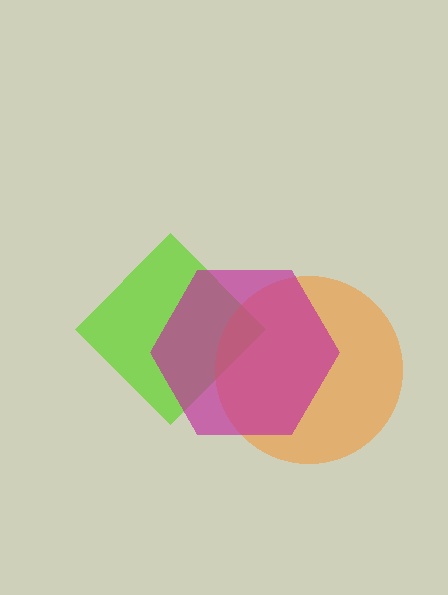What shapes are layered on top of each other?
The layered shapes are: a lime diamond, an orange circle, a magenta hexagon.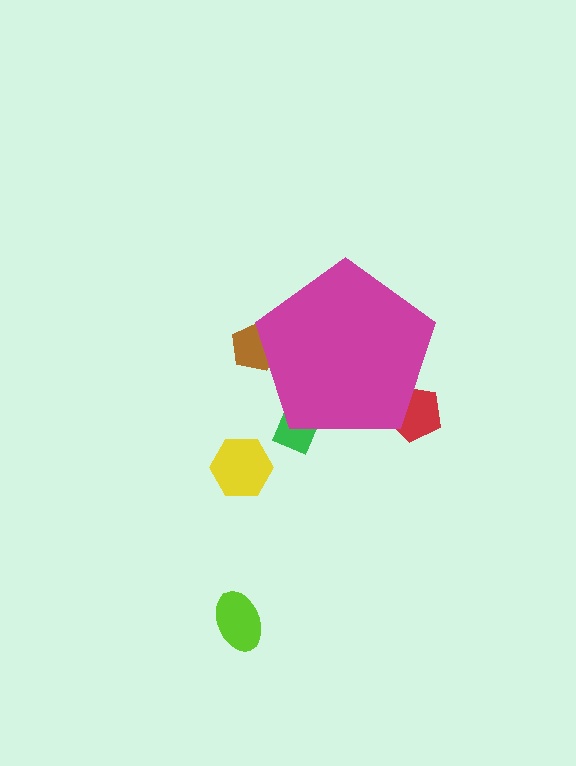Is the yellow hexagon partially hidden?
No, the yellow hexagon is fully visible.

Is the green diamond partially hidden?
Yes, the green diamond is partially hidden behind the magenta pentagon.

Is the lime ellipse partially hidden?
No, the lime ellipse is fully visible.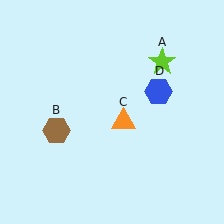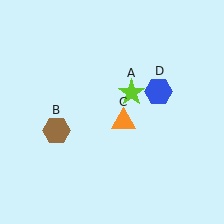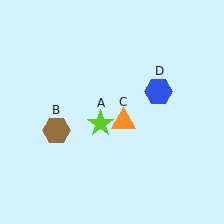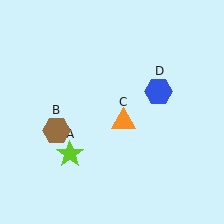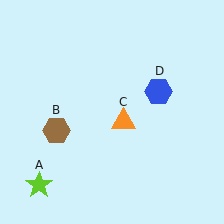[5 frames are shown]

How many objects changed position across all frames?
1 object changed position: lime star (object A).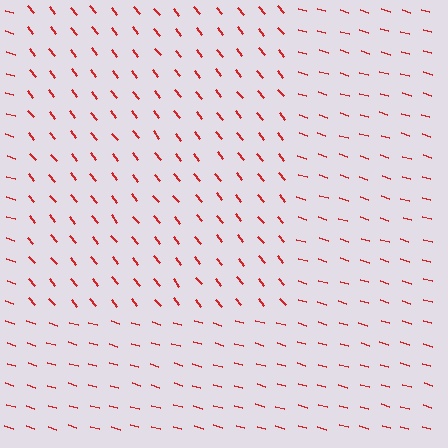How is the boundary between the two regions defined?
The boundary is defined purely by a change in line orientation (approximately 36 degrees difference). All lines are the same color and thickness.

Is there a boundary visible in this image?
Yes, there is a texture boundary formed by a change in line orientation.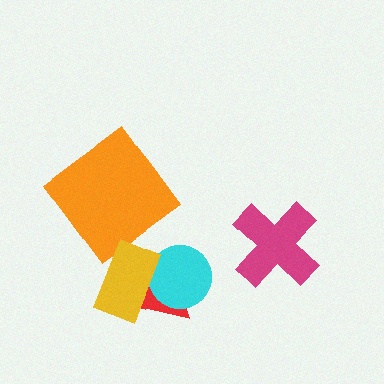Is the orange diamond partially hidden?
No, no other shape covers it.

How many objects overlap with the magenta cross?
0 objects overlap with the magenta cross.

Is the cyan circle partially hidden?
Yes, it is partially covered by another shape.